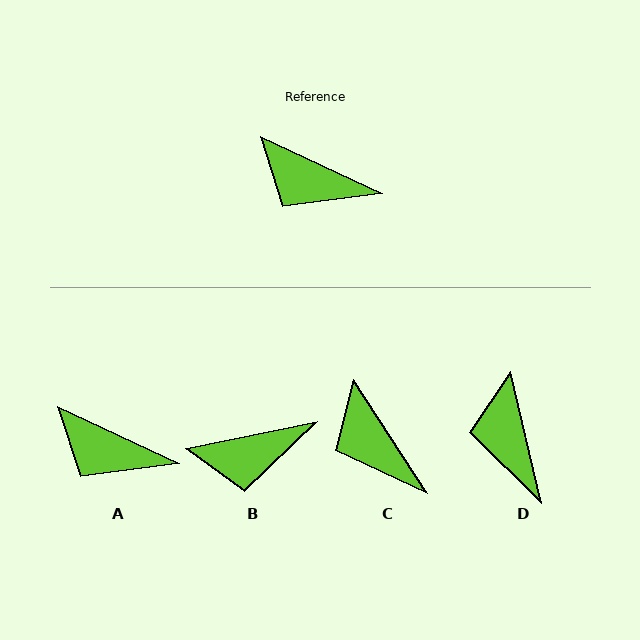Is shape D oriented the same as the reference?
No, it is off by about 51 degrees.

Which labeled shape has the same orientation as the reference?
A.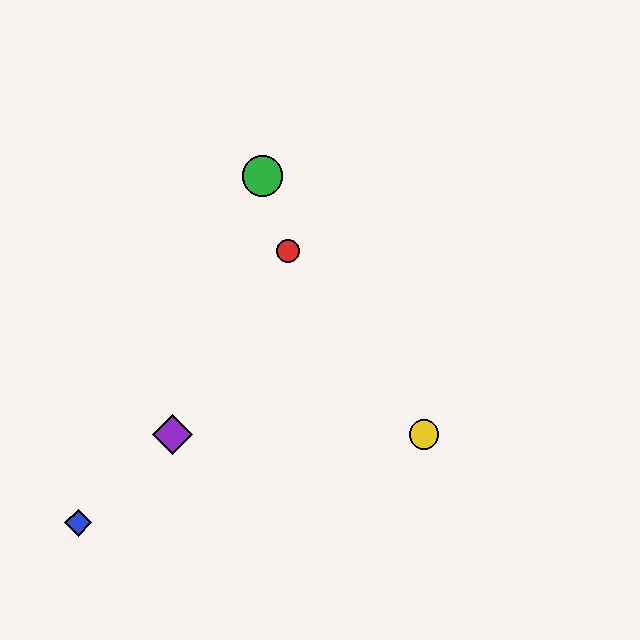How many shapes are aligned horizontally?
2 shapes (the yellow circle, the purple diamond) are aligned horizontally.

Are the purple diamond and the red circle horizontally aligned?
No, the purple diamond is at y≈434 and the red circle is at y≈251.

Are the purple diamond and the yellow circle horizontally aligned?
Yes, both are at y≈434.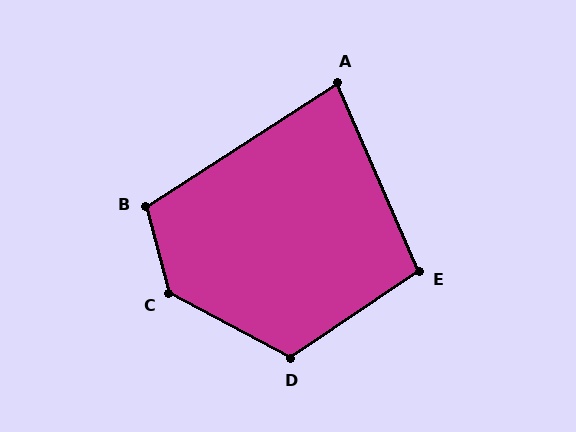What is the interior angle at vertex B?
Approximately 108 degrees (obtuse).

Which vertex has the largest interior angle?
C, at approximately 132 degrees.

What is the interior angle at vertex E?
Approximately 101 degrees (obtuse).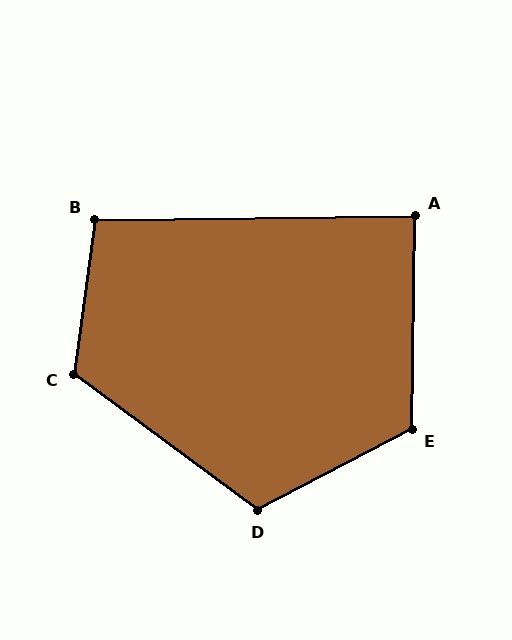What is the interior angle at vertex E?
Approximately 119 degrees (obtuse).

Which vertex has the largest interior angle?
C, at approximately 119 degrees.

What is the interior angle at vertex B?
Approximately 98 degrees (obtuse).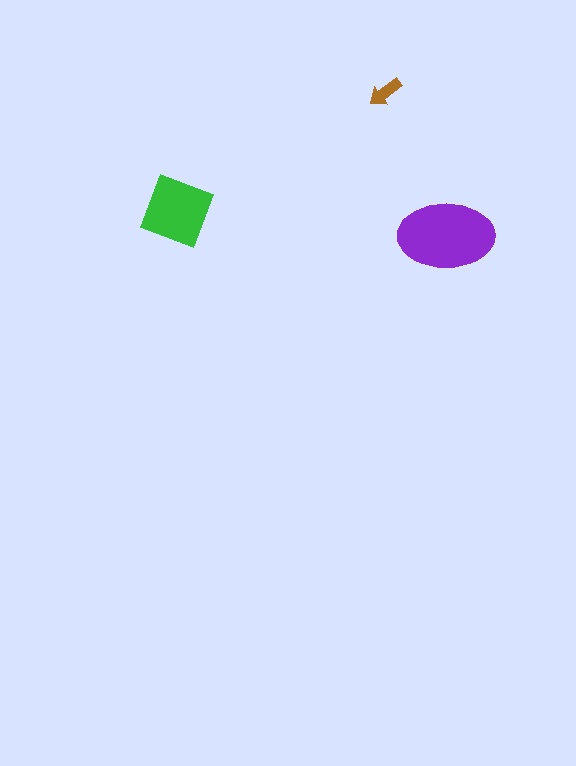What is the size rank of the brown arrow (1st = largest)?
3rd.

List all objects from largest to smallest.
The purple ellipse, the green square, the brown arrow.